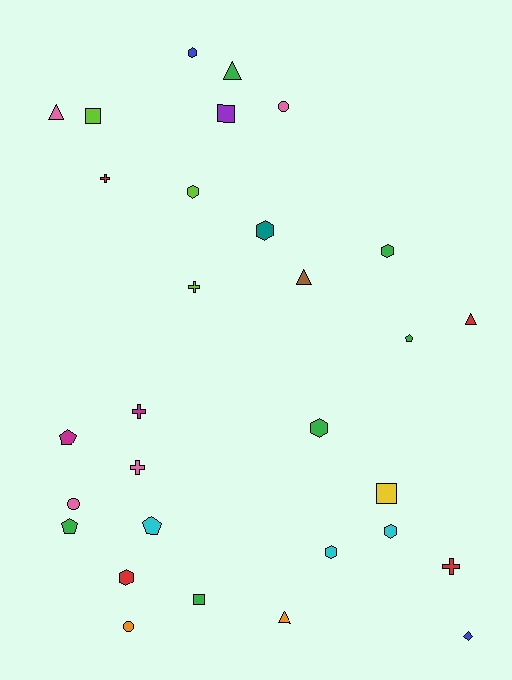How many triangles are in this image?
There are 5 triangles.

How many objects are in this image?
There are 30 objects.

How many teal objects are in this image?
There is 1 teal object.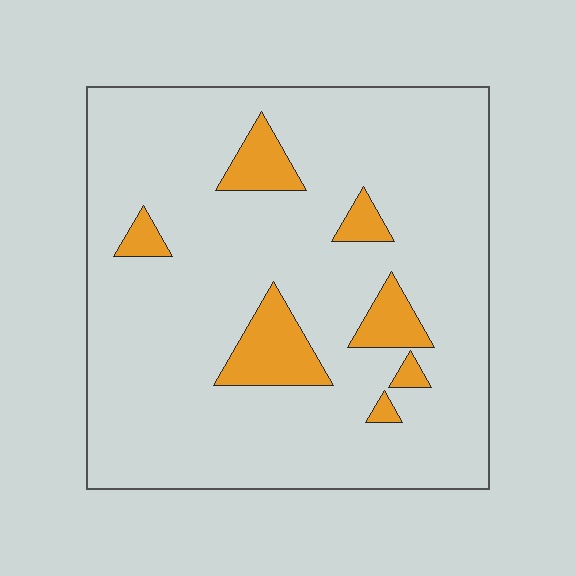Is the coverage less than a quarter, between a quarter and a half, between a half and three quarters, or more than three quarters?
Less than a quarter.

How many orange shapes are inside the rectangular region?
7.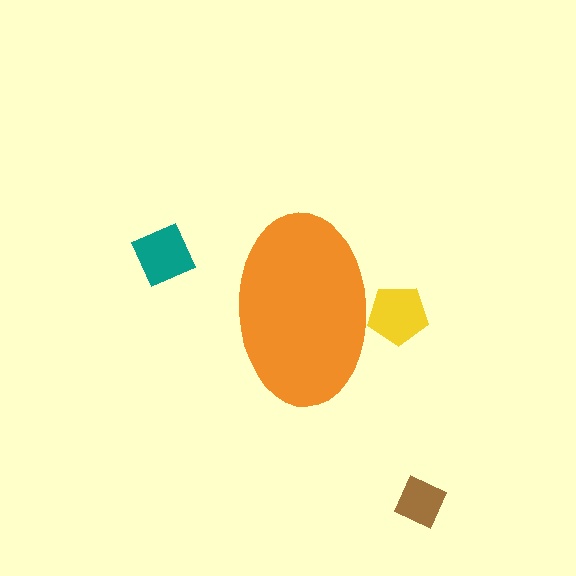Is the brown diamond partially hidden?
No, the brown diamond is fully visible.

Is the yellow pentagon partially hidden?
Yes, the yellow pentagon is partially hidden behind the orange ellipse.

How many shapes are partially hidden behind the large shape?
1 shape is partially hidden.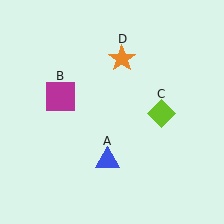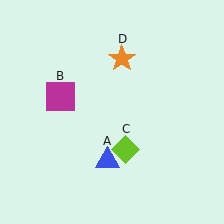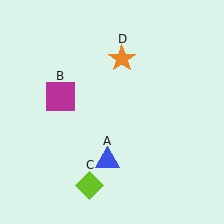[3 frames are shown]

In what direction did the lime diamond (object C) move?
The lime diamond (object C) moved down and to the left.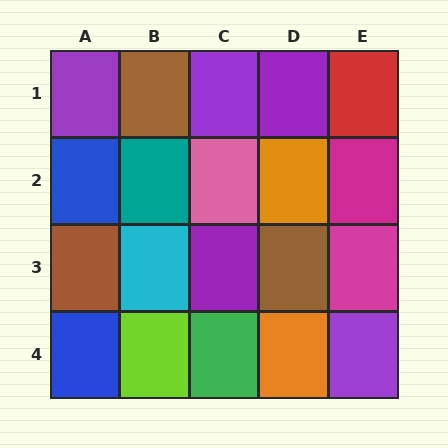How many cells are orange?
2 cells are orange.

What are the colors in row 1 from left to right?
Purple, brown, purple, purple, red.